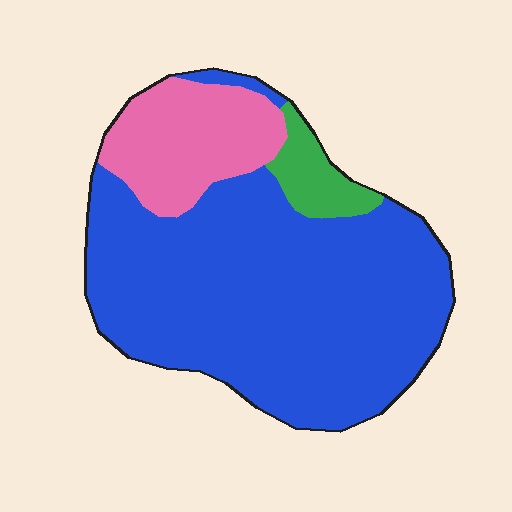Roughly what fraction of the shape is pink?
Pink covers about 20% of the shape.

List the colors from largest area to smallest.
From largest to smallest: blue, pink, green.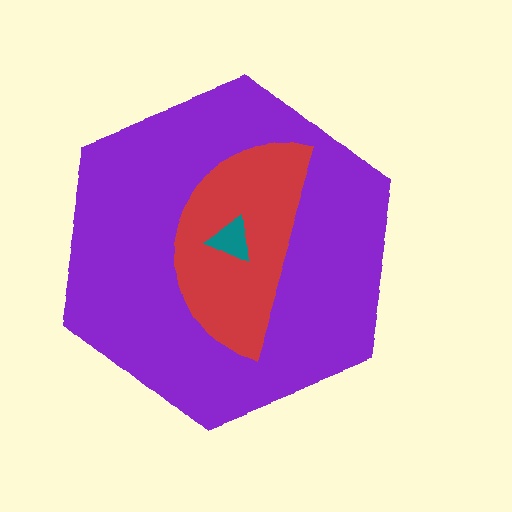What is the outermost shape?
The purple hexagon.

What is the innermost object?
The teal triangle.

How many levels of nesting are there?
3.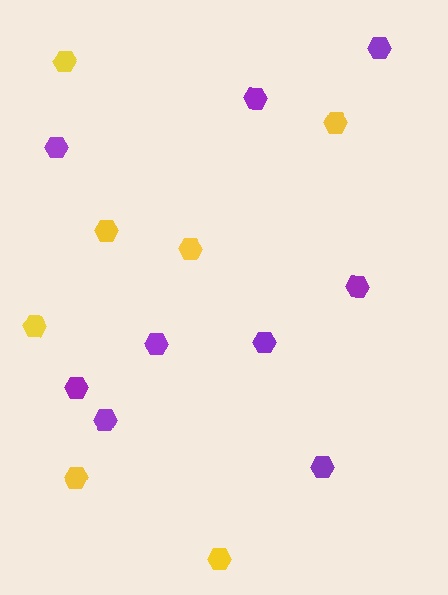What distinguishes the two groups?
There are 2 groups: one group of yellow hexagons (7) and one group of purple hexagons (9).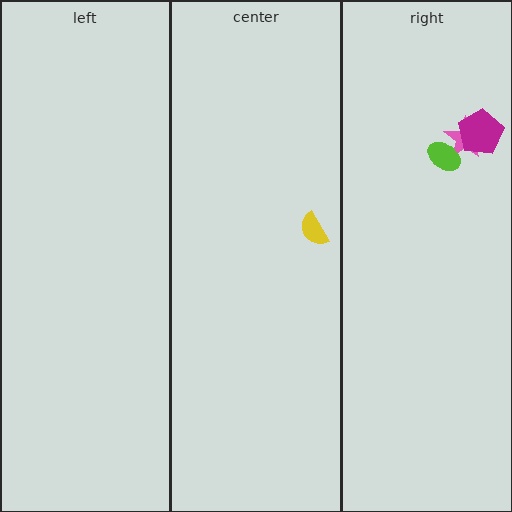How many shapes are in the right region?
3.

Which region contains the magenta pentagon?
The right region.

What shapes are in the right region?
The pink star, the magenta pentagon, the lime ellipse.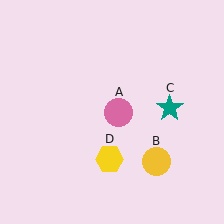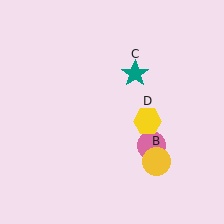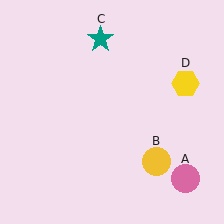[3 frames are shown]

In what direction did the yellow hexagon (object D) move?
The yellow hexagon (object D) moved up and to the right.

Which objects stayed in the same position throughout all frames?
Yellow circle (object B) remained stationary.